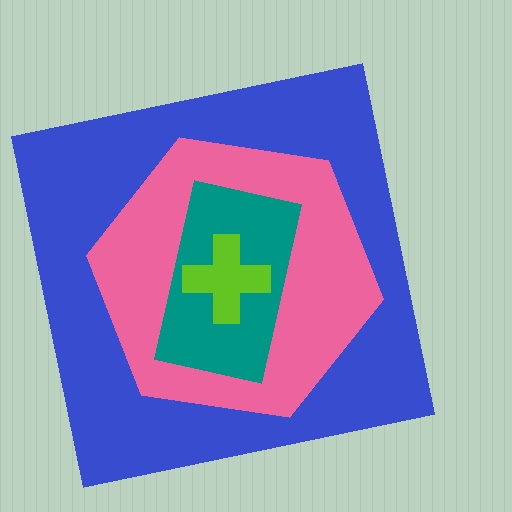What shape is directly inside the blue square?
The pink hexagon.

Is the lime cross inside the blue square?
Yes.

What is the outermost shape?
The blue square.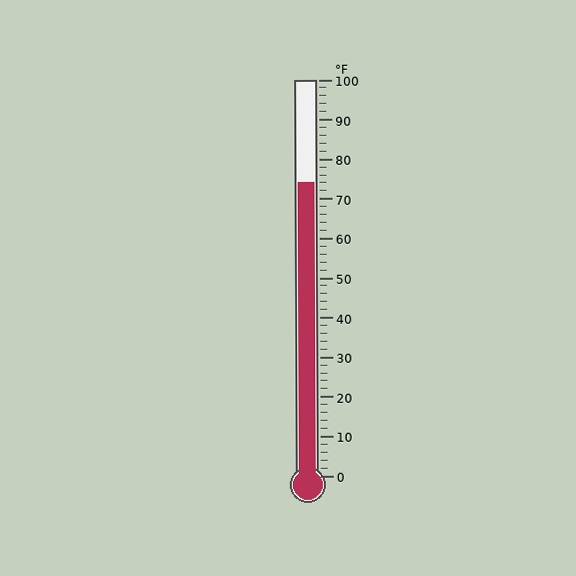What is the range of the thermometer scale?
The thermometer scale ranges from 0°F to 100°F.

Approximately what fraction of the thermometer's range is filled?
The thermometer is filled to approximately 75% of its range.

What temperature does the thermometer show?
The thermometer shows approximately 74°F.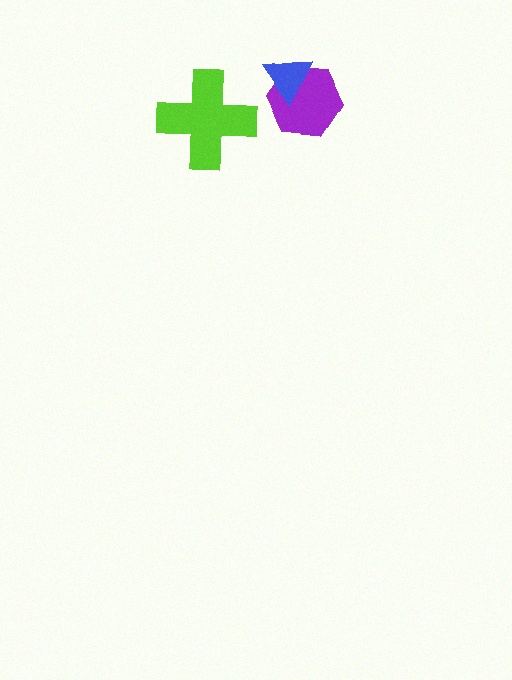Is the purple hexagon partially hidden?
Yes, it is partially covered by another shape.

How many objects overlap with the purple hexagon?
1 object overlaps with the purple hexagon.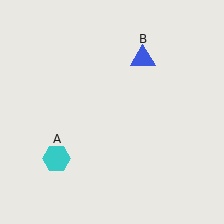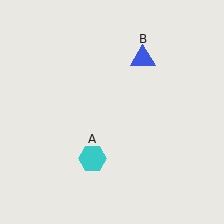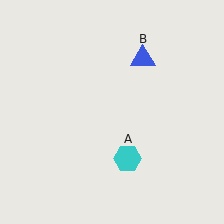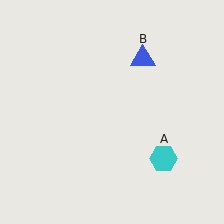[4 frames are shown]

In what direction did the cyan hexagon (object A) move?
The cyan hexagon (object A) moved right.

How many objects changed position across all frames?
1 object changed position: cyan hexagon (object A).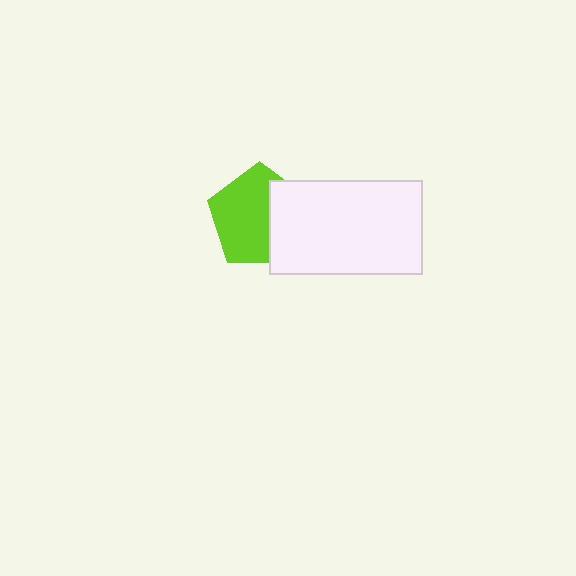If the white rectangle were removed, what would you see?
You would see the complete lime pentagon.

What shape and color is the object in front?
The object in front is a white rectangle.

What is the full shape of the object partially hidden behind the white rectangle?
The partially hidden object is a lime pentagon.